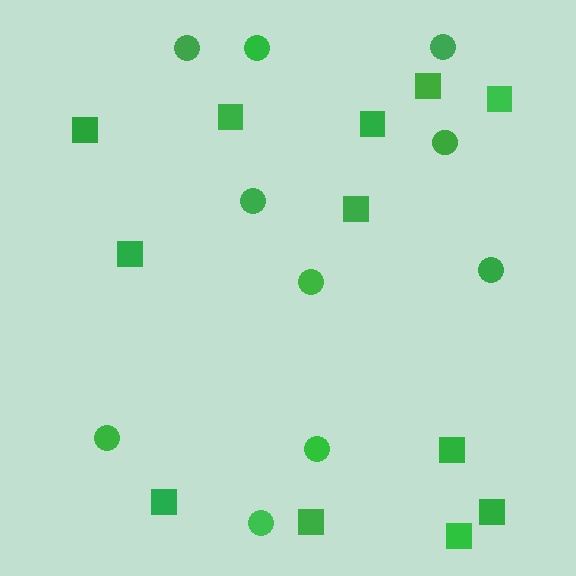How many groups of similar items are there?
There are 2 groups: one group of circles (10) and one group of squares (12).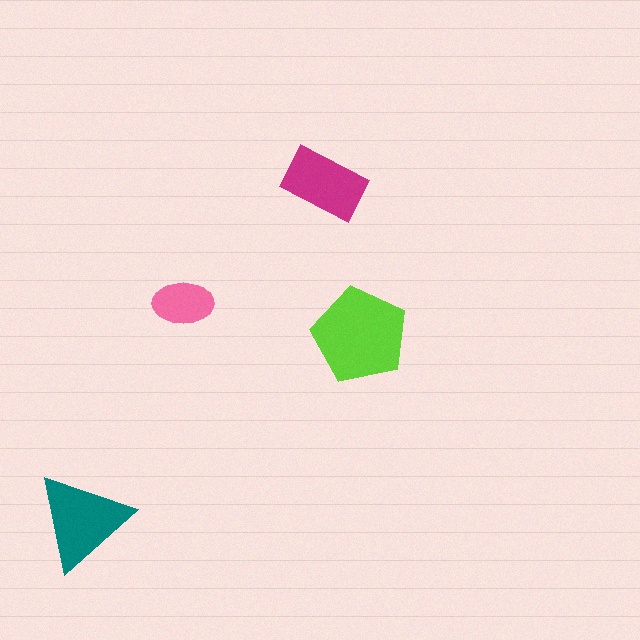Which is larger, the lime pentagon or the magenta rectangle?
The lime pentagon.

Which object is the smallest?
The pink ellipse.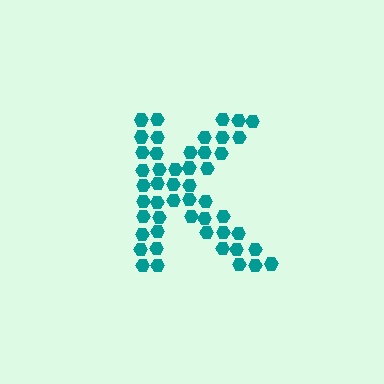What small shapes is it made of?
It is made of small hexagons.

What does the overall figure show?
The overall figure shows the letter K.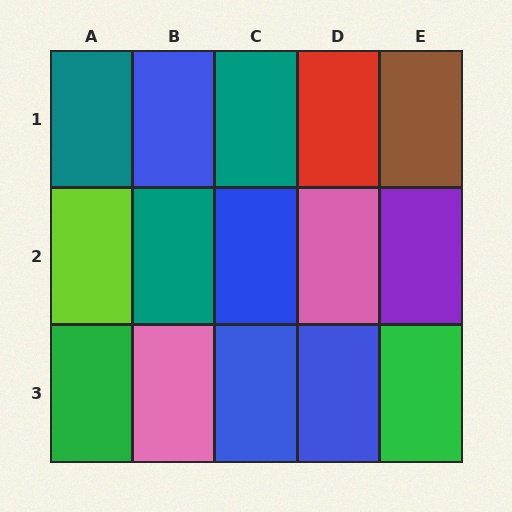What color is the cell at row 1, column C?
Teal.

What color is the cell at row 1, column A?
Teal.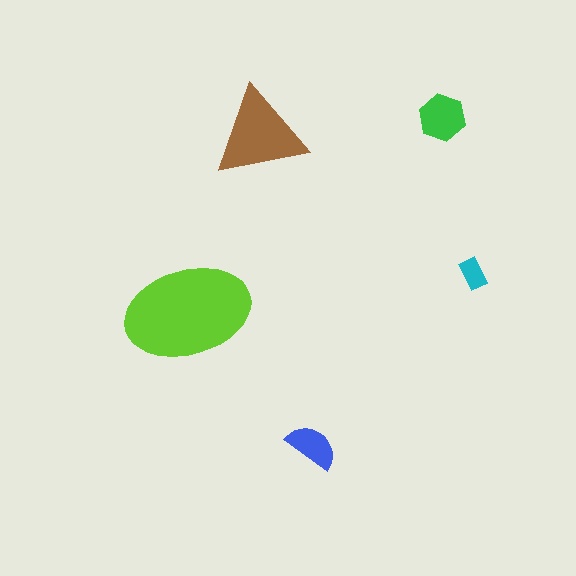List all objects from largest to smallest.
The lime ellipse, the brown triangle, the green hexagon, the blue semicircle, the cyan rectangle.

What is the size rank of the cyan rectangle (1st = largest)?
5th.